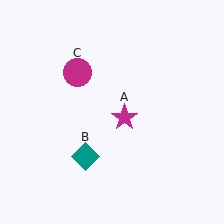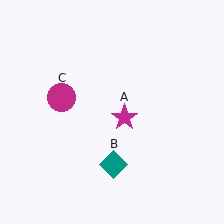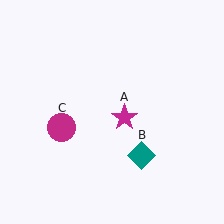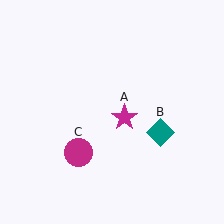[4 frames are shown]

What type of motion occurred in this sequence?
The teal diamond (object B), magenta circle (object C) rotated counterclockwise around the center of the scene.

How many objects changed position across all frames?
2 objects changed position: teal diamond (object B), magenta circle (object C).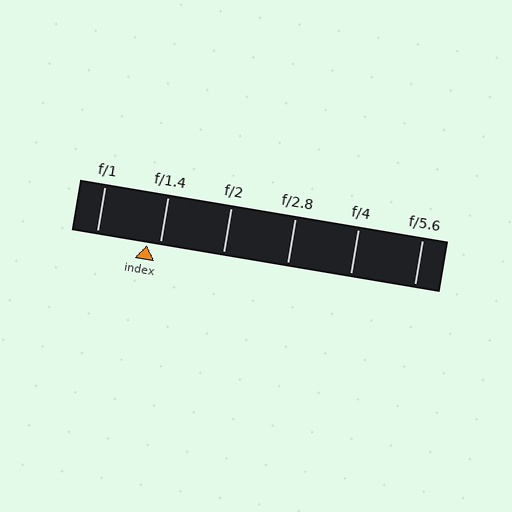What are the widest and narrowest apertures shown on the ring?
The widest aperture shown is f/1 and the narrowest is f/5.6.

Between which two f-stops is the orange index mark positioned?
The index mark is between f/1 and f/1.4.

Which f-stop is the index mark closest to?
The index mark is closest to f/1.4.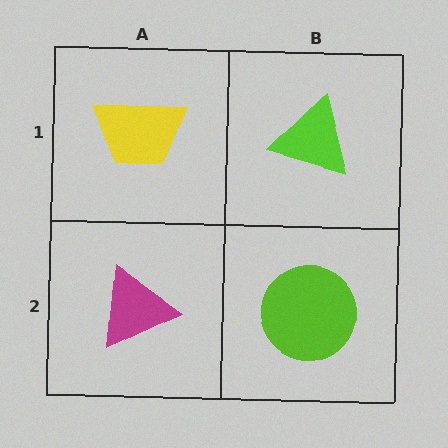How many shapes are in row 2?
2 shapes.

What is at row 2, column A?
A magenta triangle.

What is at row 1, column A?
A yellow trapezoid.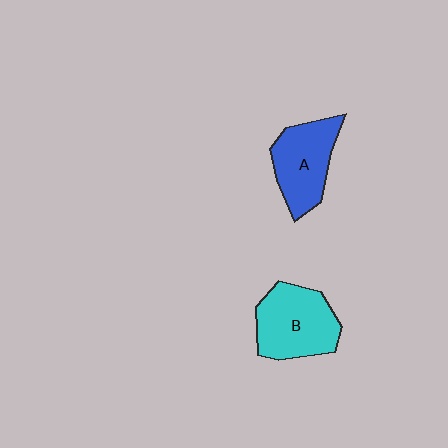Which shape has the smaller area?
Shape A (blue).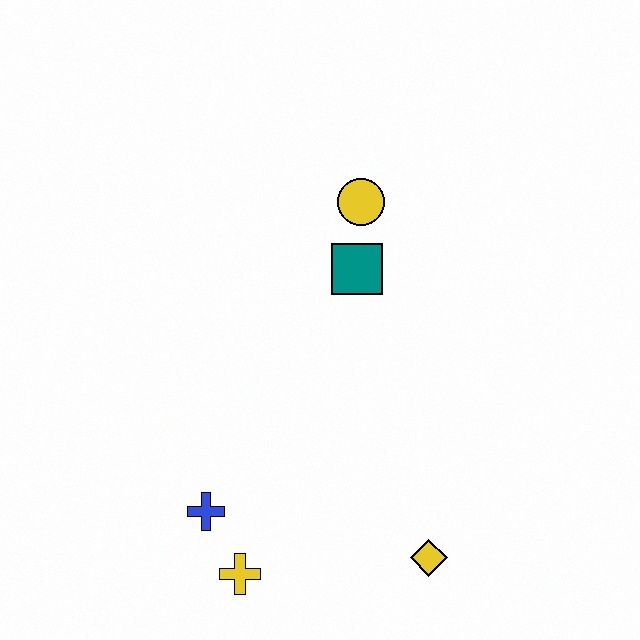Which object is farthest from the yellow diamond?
The yellow circle is farthest from the yellow diamond.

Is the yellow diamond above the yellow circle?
No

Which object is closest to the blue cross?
The yellow cross is closest to the blue cross.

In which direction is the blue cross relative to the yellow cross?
The blue cross is above the yellow cross.